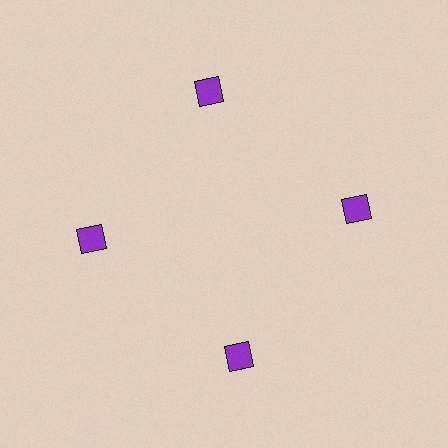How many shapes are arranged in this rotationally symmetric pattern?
There are 4 shapes, arranged in 4 groups of 1.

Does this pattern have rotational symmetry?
Yes, this pattern has 4-fold rotational symmetry. It looks the same after rotating 90 degrees around the center.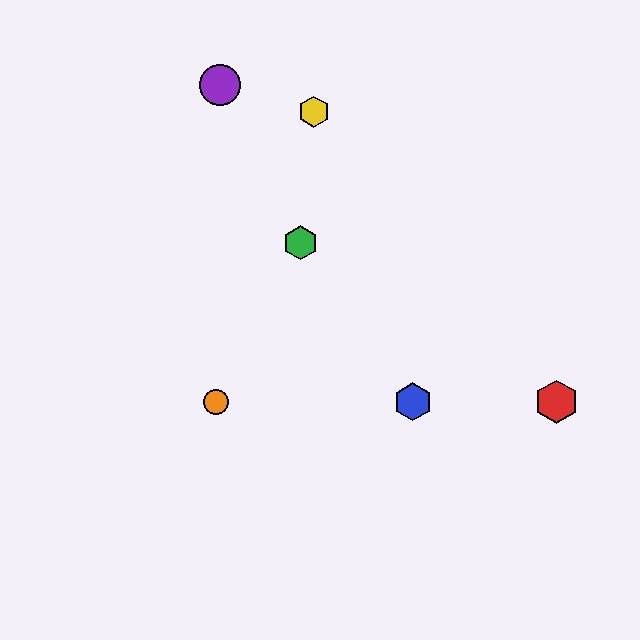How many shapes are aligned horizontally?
3 shapes (the red hexagon, the blue hexagon, the orange circle) are aligned horizontally.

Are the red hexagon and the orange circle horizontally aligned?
Yes, both are at y≈402.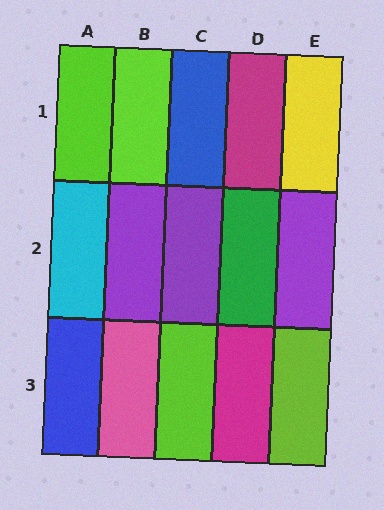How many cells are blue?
2 cells are blue.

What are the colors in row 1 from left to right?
Lime, lime, blue, magenta, yellow.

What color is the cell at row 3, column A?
Blue.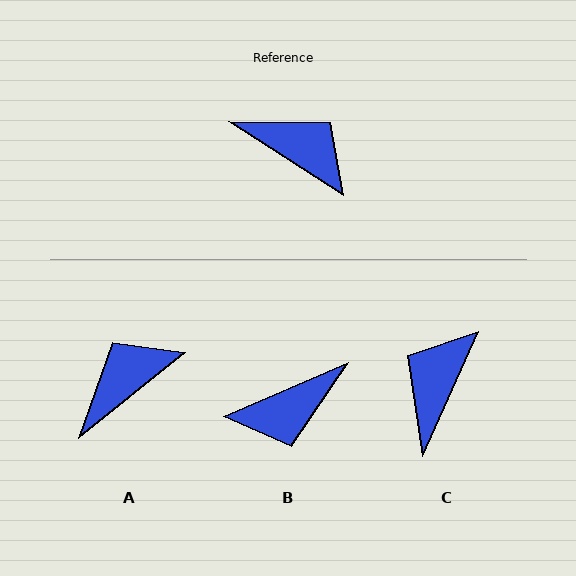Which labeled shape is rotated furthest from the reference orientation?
B, about 124 degrees away.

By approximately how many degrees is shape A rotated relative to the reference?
Approximately 71 degrees counter-clockwise.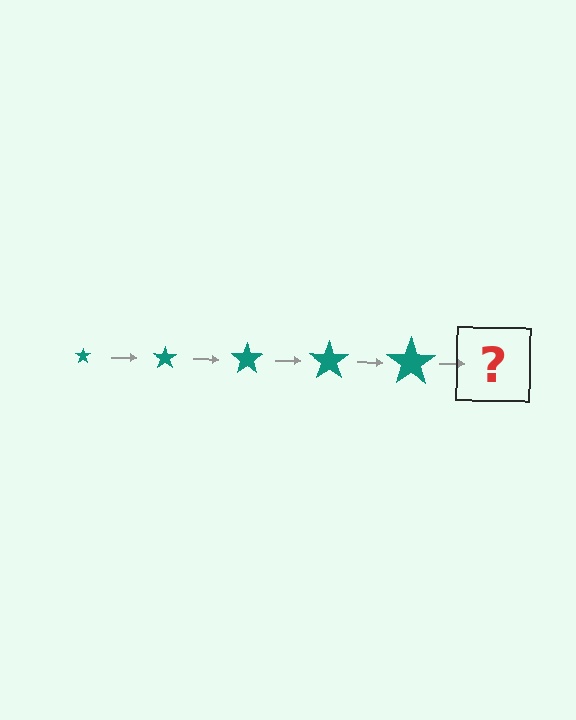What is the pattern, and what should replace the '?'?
The pattern is that the star gets progressively larger each step. The '?' should be a teal star, larger than the previous one.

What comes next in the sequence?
The next element should be a teal star, larger than the previous one.